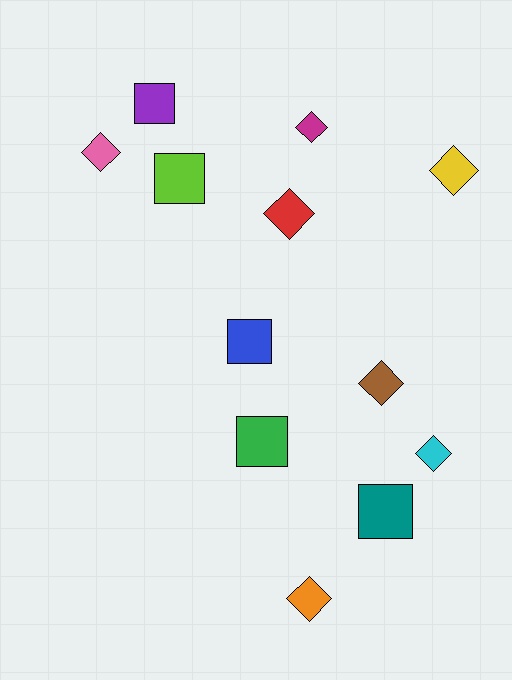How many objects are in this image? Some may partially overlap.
There are 12 objects.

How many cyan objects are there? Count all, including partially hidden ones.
There is 1 cyan object.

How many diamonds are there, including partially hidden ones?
There are 7 diamonds.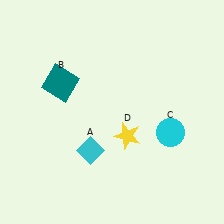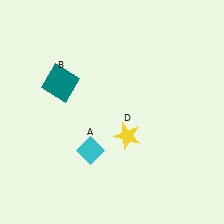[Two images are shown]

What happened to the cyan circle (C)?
The cyan circle (C) was removed in Image 2. It was in the bottom-right area of Image 1.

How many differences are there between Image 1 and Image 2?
There is 1 difference between the two images.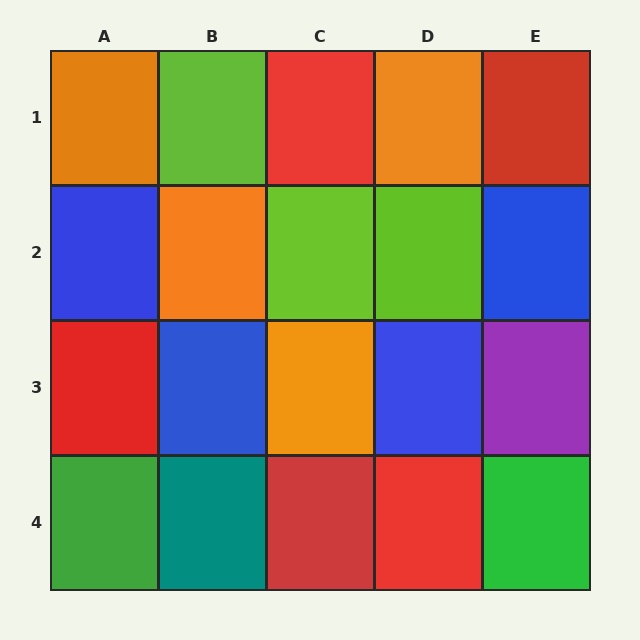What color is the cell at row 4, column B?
Teal.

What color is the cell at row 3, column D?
Blue.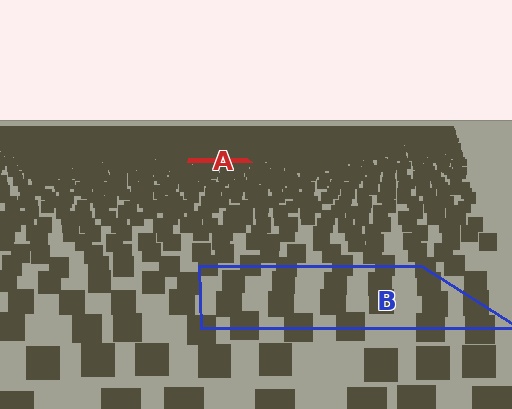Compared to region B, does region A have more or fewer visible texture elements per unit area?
Region A has more texture elements per unit area — they are packed more densely because it is farther away.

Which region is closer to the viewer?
Region B is closer. The texture elements there are larger and more spread out.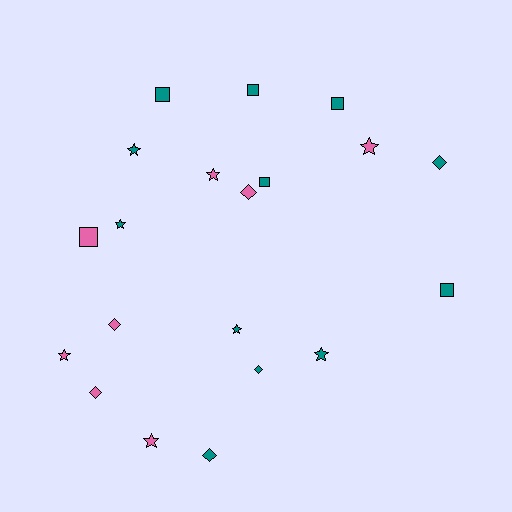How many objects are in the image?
There are 20 objects.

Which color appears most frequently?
Teal, with 12 objects.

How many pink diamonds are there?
There are 3 pink diamonds.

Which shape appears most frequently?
Star, with 8 objects.